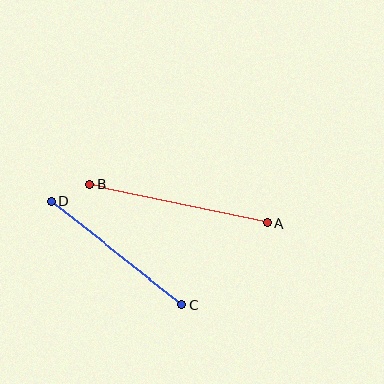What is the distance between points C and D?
The distance is approximately 167 pixels.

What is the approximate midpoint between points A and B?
The midpoint is at approximately (178, 204) pixels.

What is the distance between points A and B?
The distance is approximately 181 pixels.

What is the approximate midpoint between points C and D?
The midpoint is at approximately (117, 253) pixels.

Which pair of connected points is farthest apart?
Points A and B are farthest apart.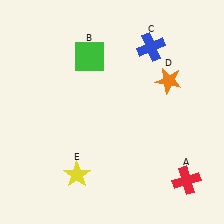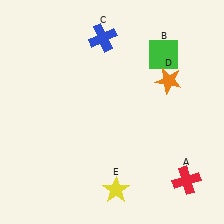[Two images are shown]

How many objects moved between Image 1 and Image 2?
3 objects moved between the two images.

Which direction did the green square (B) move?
The green square (B) moved right.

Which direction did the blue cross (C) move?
The blue cross (C) moved left.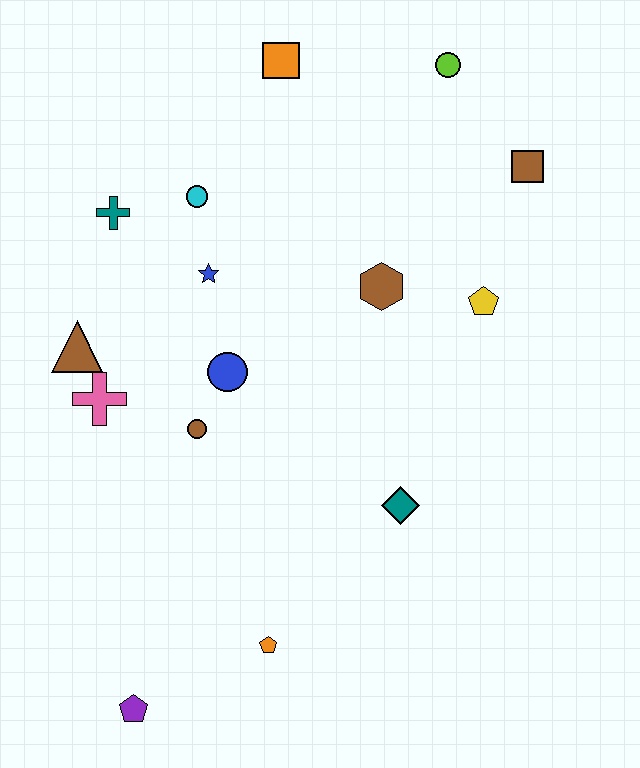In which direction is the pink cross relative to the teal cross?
The pink cross is below the teal cross.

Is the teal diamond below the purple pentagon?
No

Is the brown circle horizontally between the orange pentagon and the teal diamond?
No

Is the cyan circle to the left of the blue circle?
Yes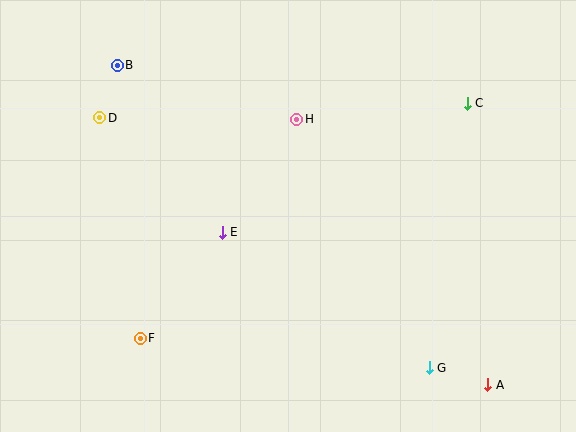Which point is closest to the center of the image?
Point E at (222, 232) is closest to the center.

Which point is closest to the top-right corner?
Point C is closest to the top-right corner.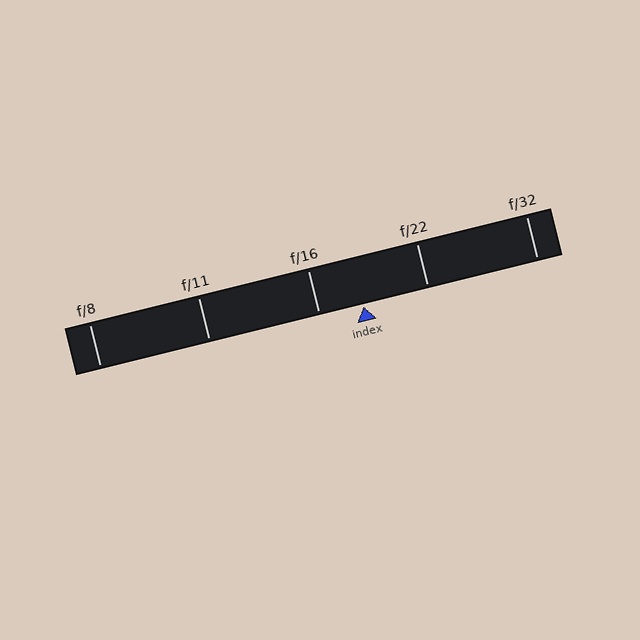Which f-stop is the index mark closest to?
The index mark is closest to f/16.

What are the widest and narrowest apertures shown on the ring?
The widest aperture shown is f/8 and the narrowest is f/32.